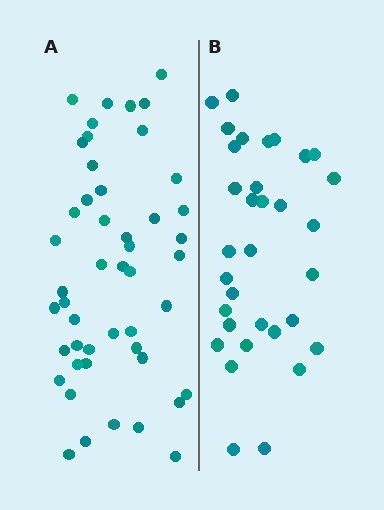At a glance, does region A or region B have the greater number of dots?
Region A (the left region) has more dots.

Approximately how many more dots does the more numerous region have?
Region A has approximately 15 more dots than region B.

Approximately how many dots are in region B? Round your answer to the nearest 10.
About 30 dots. (The exact count is 33, which rounds to 30.)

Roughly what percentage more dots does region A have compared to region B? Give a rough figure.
About 45% more.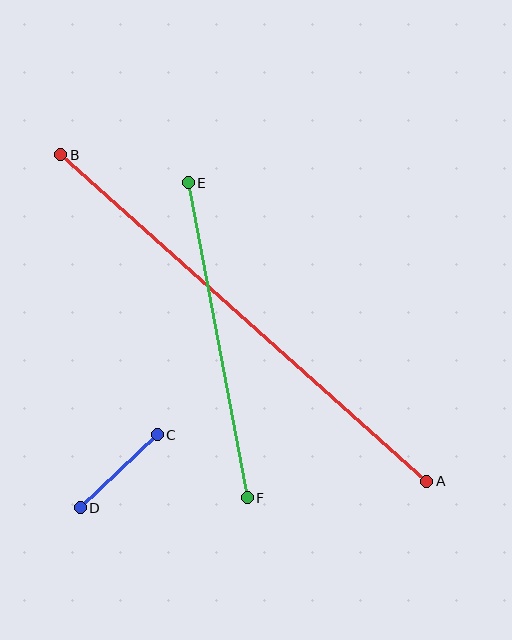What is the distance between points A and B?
The distance is approximately 490 pixels.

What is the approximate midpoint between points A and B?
The midpoint is at approximately (244, 318) pixels.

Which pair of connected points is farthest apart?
Points A and B are farthest apart.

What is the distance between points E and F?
The distance is approximately 320 pixels.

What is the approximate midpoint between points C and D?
The midpoint is at approximately (119, 471) pixels.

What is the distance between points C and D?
The distance is approximately 106 pixels.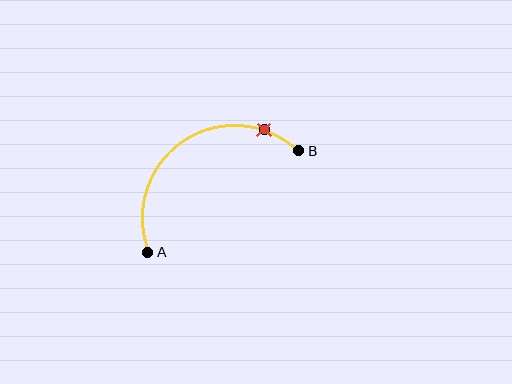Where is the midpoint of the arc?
The arc midpoint is the point on the curve farthest from the straight line joining A and B. It sits above and to the left of that line.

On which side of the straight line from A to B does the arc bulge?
The arc bulges above and to the left of the straight line connecting A and B.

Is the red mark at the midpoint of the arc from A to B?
No. The red mark lies on the arc but is closer to endpoint B. The arc midpoint would be at the point on the curve equidistant along the arc from both A and B.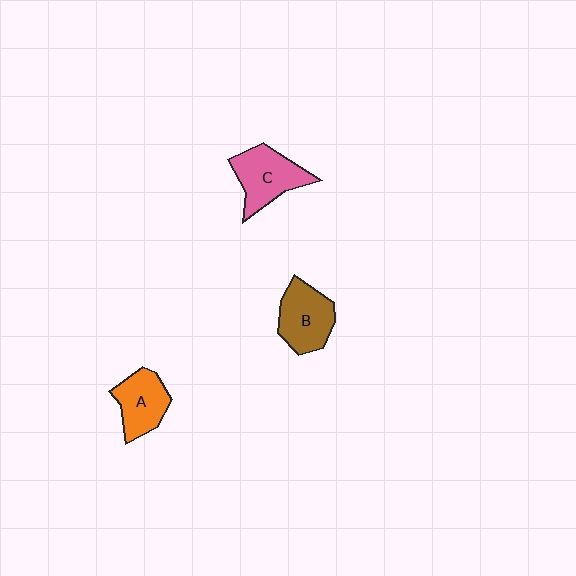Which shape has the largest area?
Shape C (pink).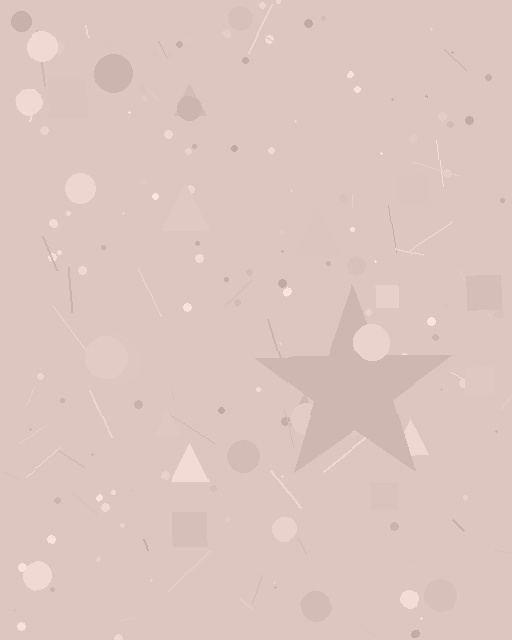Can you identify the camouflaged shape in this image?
The camouflaged shape is a star.